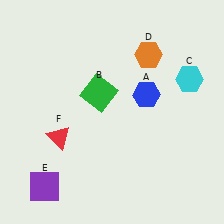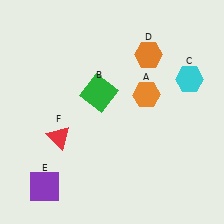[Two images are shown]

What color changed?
The hexagon (A) changed from blue in Image 1 to orange in Image 2.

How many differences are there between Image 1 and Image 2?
There is 1 difference between the two images.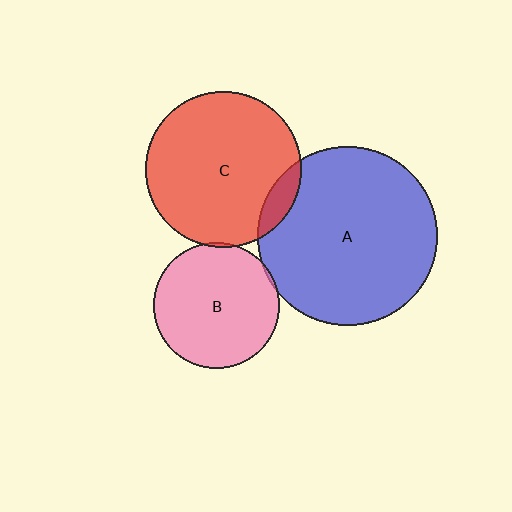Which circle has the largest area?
Circle A (blue).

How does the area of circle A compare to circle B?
Approximately 2.0 times.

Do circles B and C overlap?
Yes.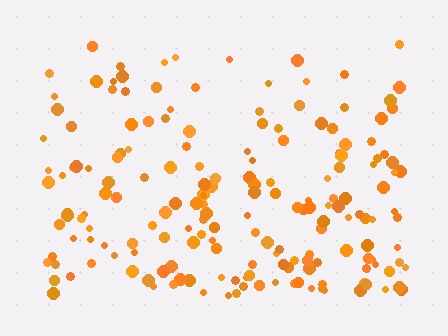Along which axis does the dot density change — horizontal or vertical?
Vertical.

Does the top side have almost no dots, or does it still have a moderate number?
Still a moderate number, just noticeably fewer than the bottom.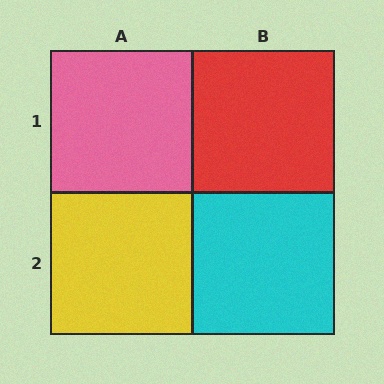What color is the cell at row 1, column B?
Red.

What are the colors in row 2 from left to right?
Yellow, cyan.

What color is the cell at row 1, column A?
Pink.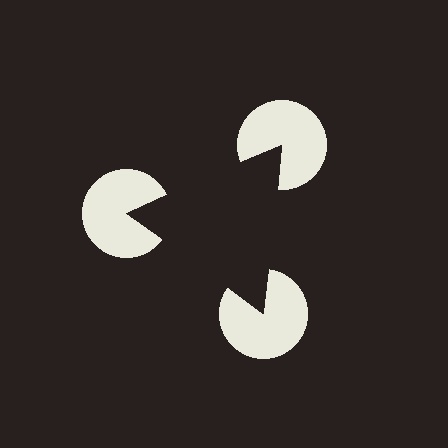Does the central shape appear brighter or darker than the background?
It typically appears slightly darker than the background, even though no actual brightness change is drawn.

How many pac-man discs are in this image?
There are 3 — one at each vertex of the illusory triangle.